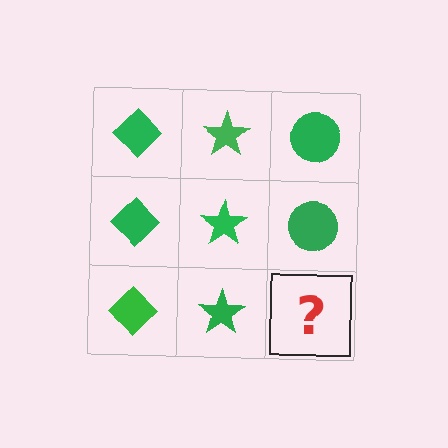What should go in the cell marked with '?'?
The missing cell should contain a green circle.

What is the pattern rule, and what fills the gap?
The rule is that each column has a consistent shape. The gap should be filled with a green circle.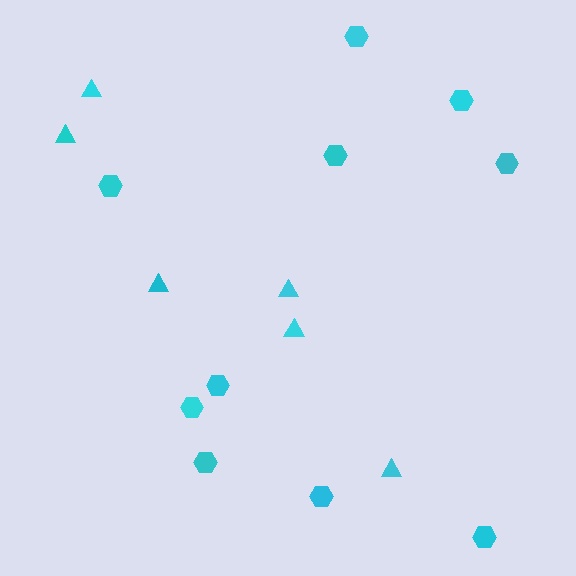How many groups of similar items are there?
There are 2 groups: one group of triangles (6) and one group of hexagons (10).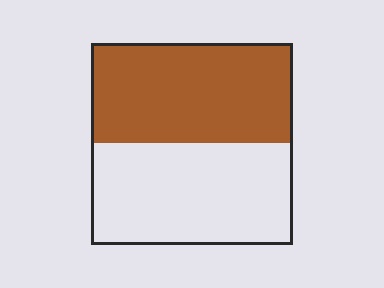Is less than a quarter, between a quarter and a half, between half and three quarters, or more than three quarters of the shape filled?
Between a quarter and a half.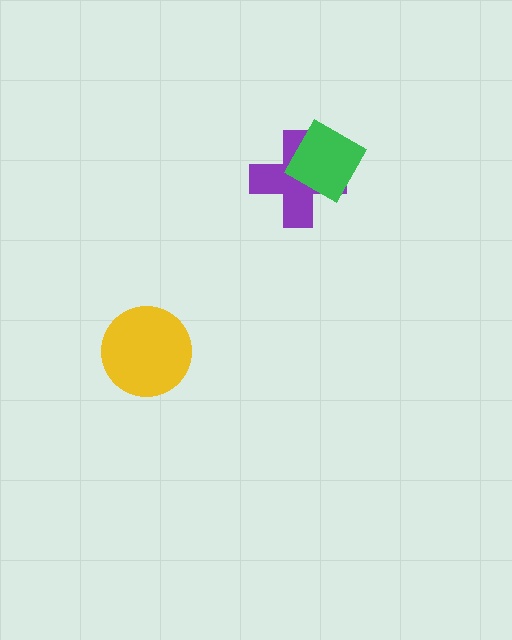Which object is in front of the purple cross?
The green diamond is in front of the purple cross.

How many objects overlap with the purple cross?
1 object overlaps with the purple cross.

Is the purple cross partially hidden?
Yes, it is partially covered by another shape.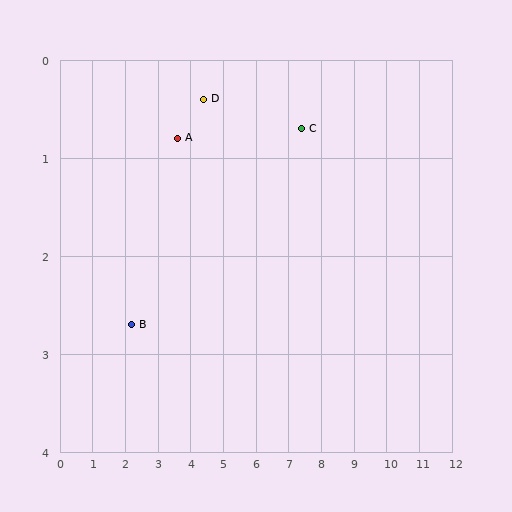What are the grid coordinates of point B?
Point B is at approximately (2.2, 2.7).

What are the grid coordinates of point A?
Point A is at approximately (3.6, 0.8).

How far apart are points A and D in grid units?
Points A and D are about 0.9 grid units apart.